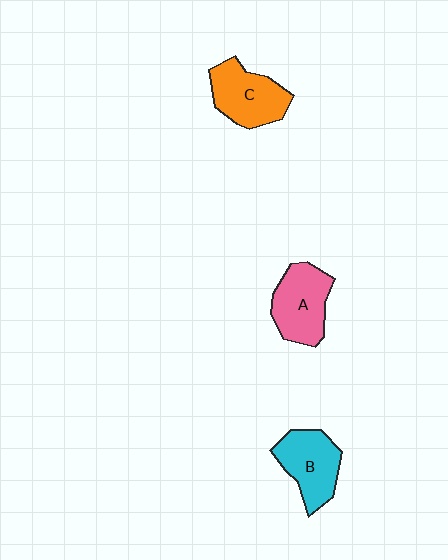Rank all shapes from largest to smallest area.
From largest to smallest: C (orange), A (pink), B (cyan).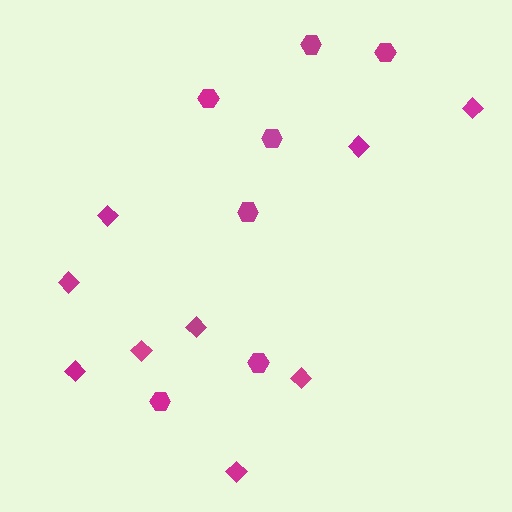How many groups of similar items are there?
There are 2 groups: one group of hexagons (7) and one group of diamonds (9).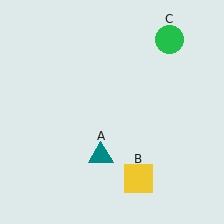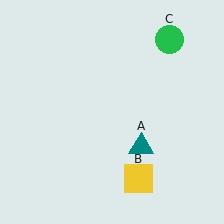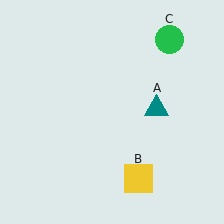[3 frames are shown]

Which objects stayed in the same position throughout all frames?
Yellow square (object B) and green circle (object C) remained stationary.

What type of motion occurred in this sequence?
The teal triangle (object A) rotated counterclockwise around the center of the scene.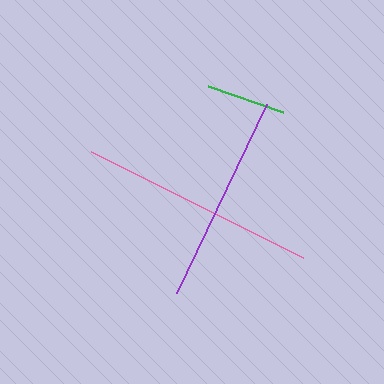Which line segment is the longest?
The pink line is the longest at approximately 237 pixels.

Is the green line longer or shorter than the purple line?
The purple line is longer than the green line.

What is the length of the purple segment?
The purple segment is approximately 209 pixels long.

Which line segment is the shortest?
The green line is the shortest at approximately 80 pixels.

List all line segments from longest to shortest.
From longest to shortest: pink, purple, green.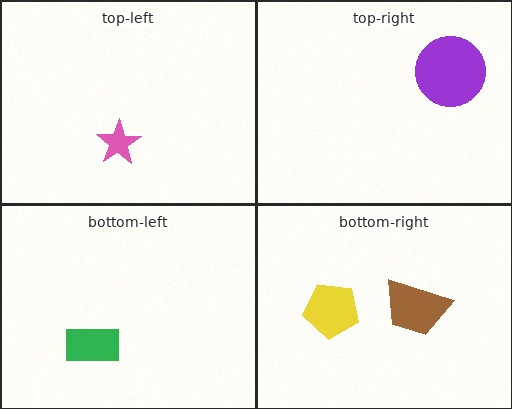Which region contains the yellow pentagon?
The bottom-right region.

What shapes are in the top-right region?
The purple circle.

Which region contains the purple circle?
The top-right region.